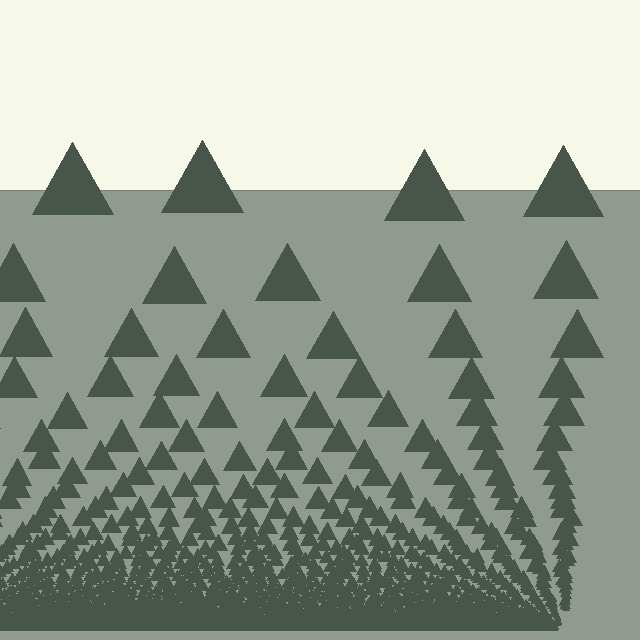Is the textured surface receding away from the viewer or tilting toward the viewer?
The surface appears to tilt toward the viewer. Texture elements get larger and sparser toward the top.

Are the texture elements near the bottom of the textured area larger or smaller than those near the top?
Smaller. The gradient is inverted — elements near the bottom are smaller and denser.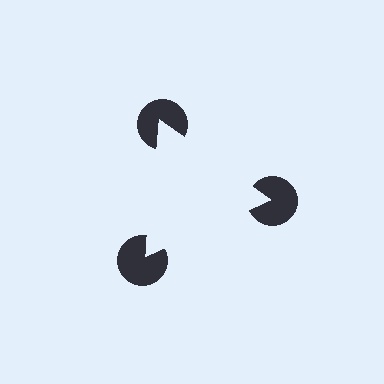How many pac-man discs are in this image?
There are 3 — one at each vertex of the illusory triangle.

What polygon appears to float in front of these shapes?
An illusory triangle — its edges are inferred from the aligned wedge cuts in the pac-man discs, not physically drawn.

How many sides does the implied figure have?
3 sides.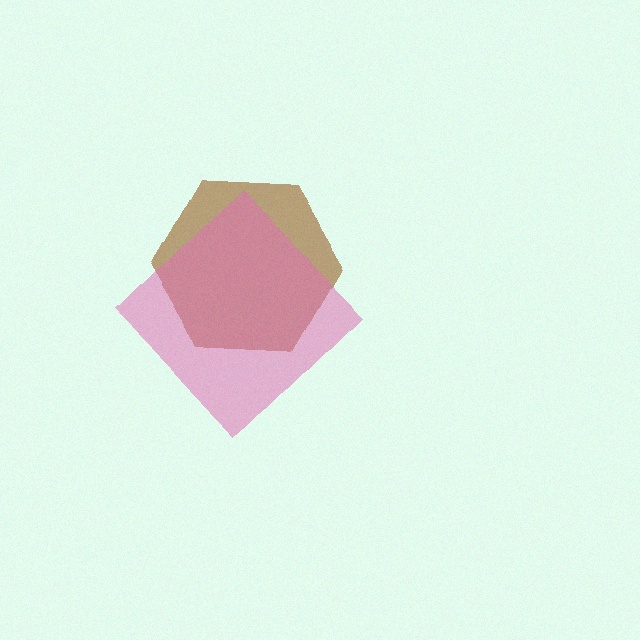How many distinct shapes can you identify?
There are 2 distinct shapes: a brown hexagon, a pink diamond.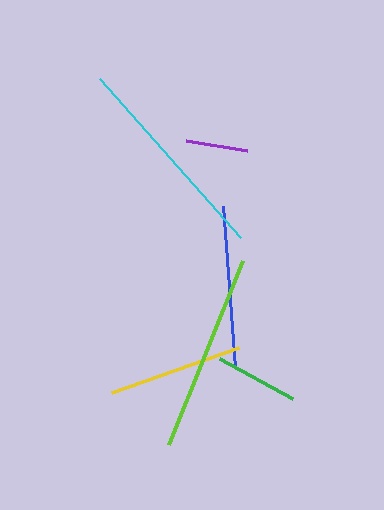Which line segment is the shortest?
The purple line is the shortest at approximately 62 pixels.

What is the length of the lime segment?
The lime segment is approximately 198 pixels long.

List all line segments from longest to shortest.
From longest to shortest: cyan, lime, blue, yellow, green, purple.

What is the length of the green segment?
The green segment is approximately 83 pixels long.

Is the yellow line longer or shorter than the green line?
The yellow line is longer than the green line.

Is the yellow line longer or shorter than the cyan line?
The cyan line is longer than the yellow line.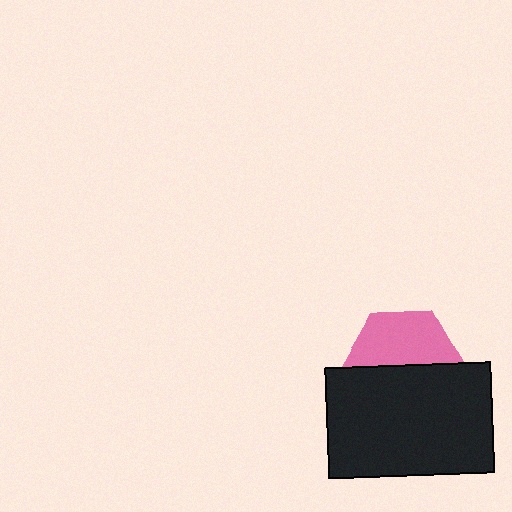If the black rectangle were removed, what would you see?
You would see the complete pink hexagon.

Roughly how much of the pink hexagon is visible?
About half of it is visible (roughly 48%).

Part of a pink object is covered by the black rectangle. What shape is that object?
It is a hexagon.